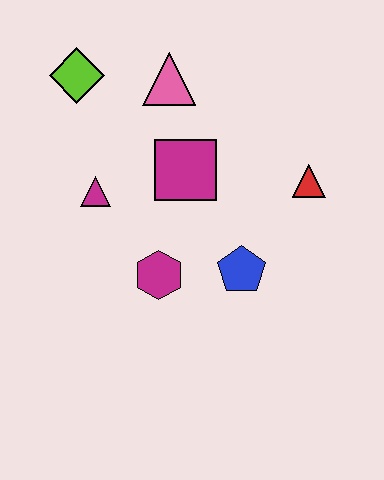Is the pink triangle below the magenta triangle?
No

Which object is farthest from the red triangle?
The lime diamond is farthest from the red triangle.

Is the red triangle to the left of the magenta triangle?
No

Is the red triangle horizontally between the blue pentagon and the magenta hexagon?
No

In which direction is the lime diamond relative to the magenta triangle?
The lime diamond is above the magenta triangle.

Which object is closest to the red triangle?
The blue pentagon is closest to the red triangle.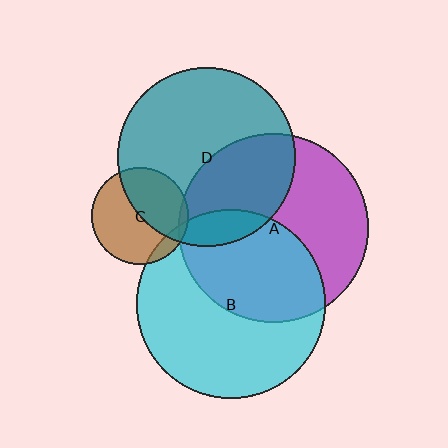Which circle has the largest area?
Circle A (purple).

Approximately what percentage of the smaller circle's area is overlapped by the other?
Approximately 45%.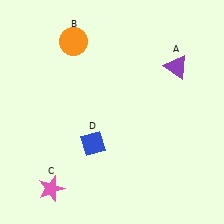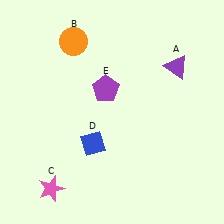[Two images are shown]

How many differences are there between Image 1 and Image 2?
There is 1 difference between the two images.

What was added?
A purple pentagon (E) was added in Image 2.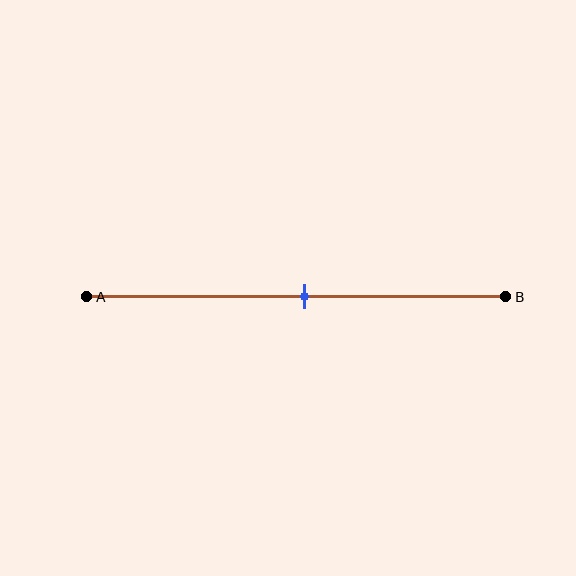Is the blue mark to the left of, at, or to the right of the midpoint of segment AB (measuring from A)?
The blue mark is approximately at the midpoint of segment AB.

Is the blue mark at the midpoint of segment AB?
Yes, the mark is approximately at the midpoint.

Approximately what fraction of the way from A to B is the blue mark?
The blue mark is approximately 50% of the way from A to B.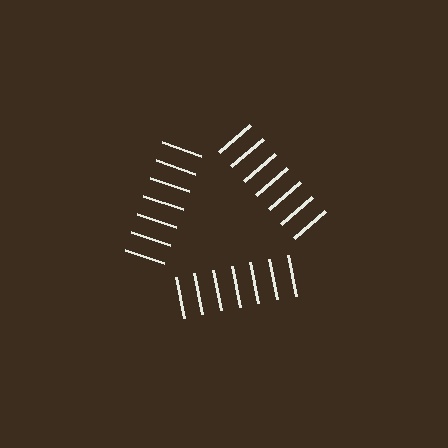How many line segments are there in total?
21 — 7 along each of the 3 edges.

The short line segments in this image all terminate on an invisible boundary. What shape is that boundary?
An illusory triangle — the line segments terminate on its edges but no continuous stroke is drawn.